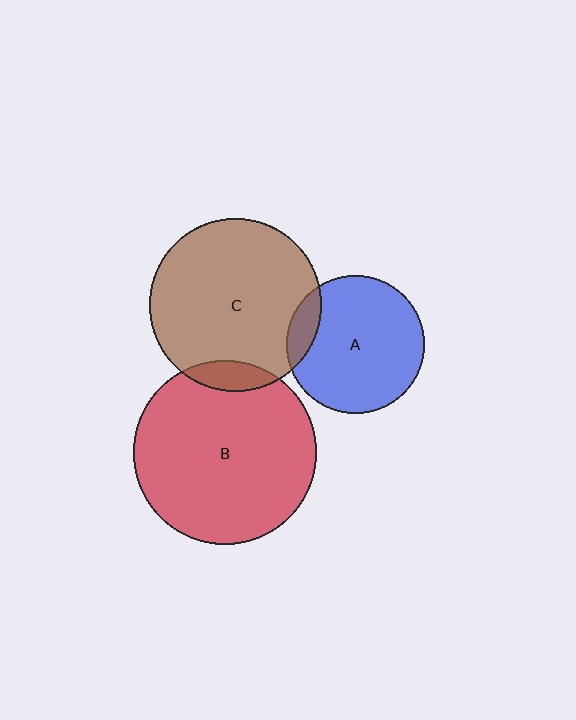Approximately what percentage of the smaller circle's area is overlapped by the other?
Approximately 10%.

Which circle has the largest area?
Circle B (red).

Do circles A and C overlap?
Yes.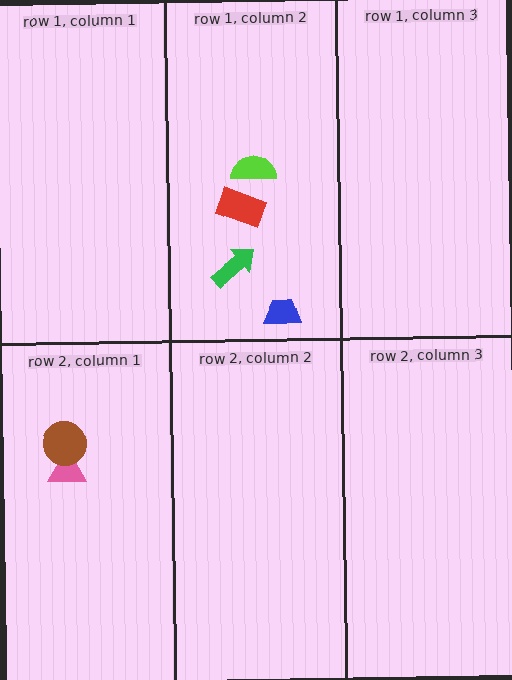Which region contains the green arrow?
The row 1, column 2 region.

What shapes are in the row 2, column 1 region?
The pink triangle, the brown circle.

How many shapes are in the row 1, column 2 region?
4.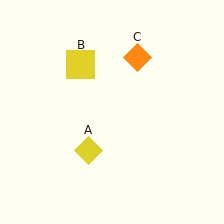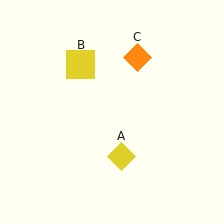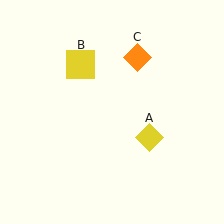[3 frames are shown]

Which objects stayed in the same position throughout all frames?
Yellow square (object B) and orange diamond (object C) remained stationary.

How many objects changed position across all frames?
1 object changed position: yellow diamond (object A).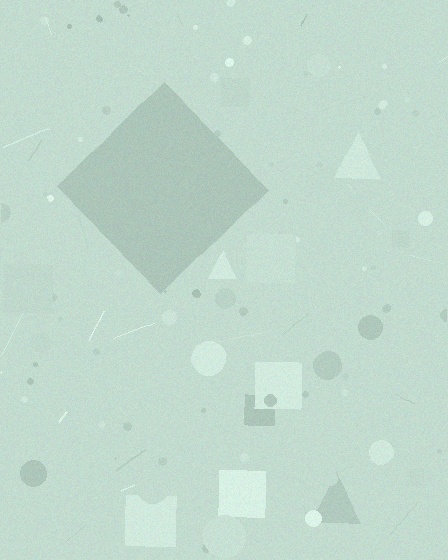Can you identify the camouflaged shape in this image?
The camouflaged shape is a diamond.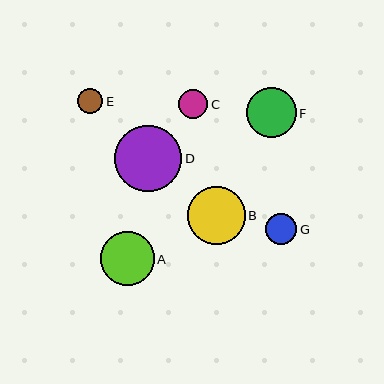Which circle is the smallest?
Circle E is the smallest with a size of approximately 26 pixels.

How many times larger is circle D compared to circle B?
Circle D is approximately 1.2 times the size of circle B.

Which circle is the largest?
Circle D is the largest with a size of approximately 67 pixels.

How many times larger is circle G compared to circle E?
Circle G is approximately 1.2 times the size of circle E.